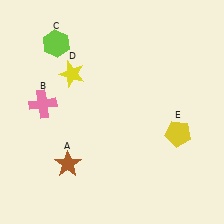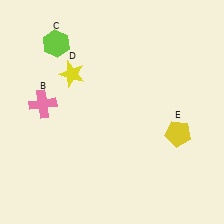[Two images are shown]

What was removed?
The brown star (A) was removed in Image 2.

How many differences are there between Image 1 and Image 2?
There is 1 difference between the two images.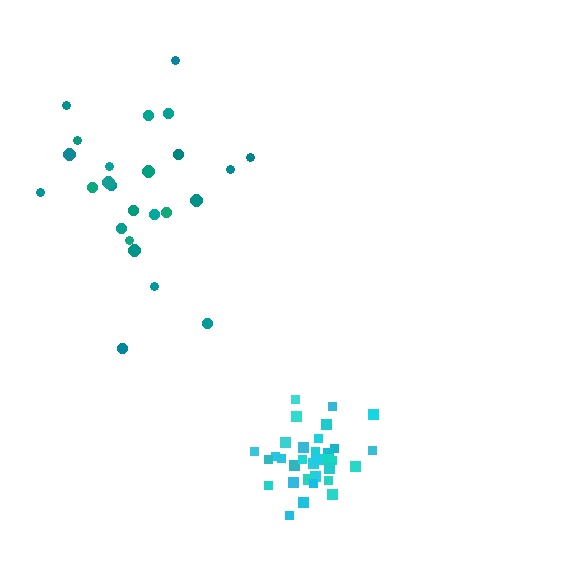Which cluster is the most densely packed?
Cyan.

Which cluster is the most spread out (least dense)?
Teal.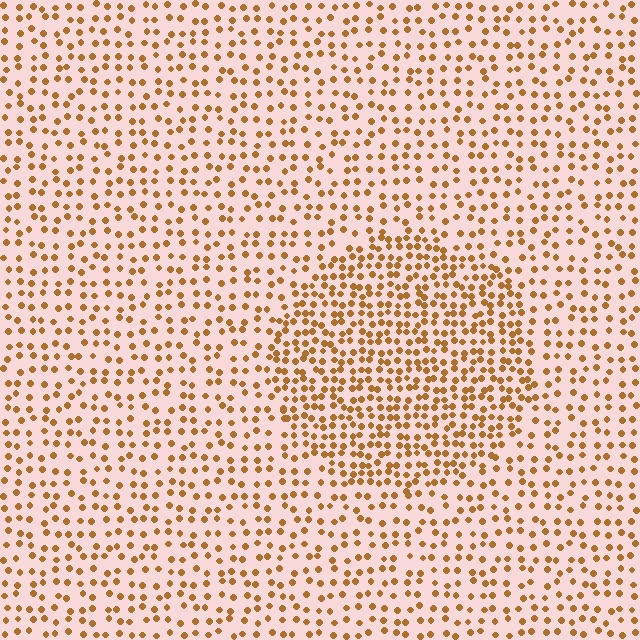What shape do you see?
I see a circle.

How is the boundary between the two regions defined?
The boundary is defined by a change in element density (approximately 1.8x ratio). All elements are the same color, size, and shape.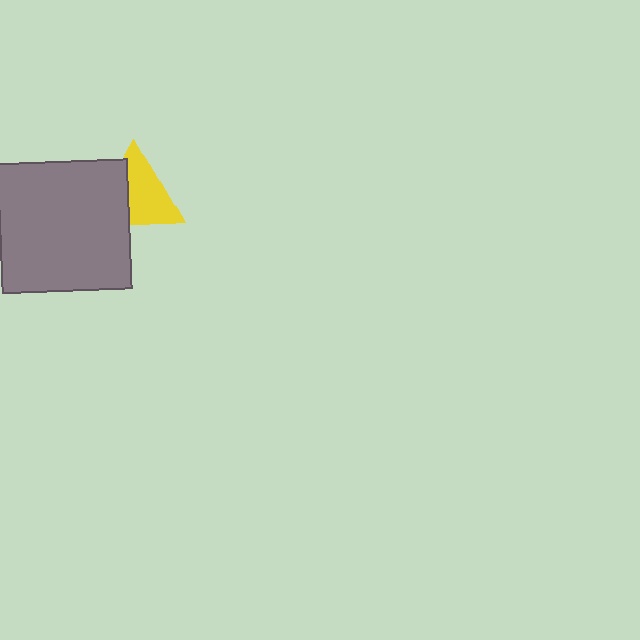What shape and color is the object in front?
The object in front is a gray square.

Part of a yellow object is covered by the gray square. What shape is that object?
It is a triangle.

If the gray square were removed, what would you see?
You would see the complete yellow triangle.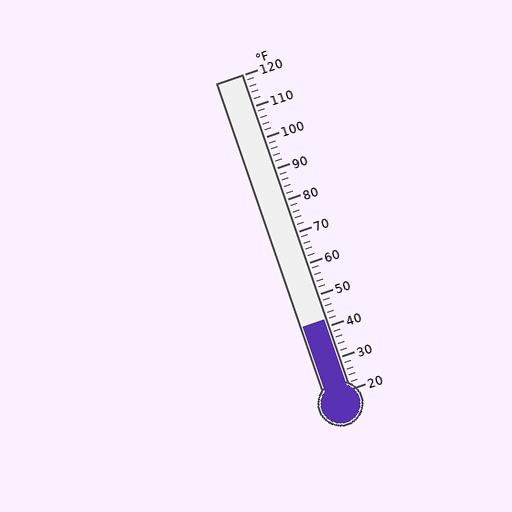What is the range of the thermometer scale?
The thermometer scale ranges from 20°F to 120°F.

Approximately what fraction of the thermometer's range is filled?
The thermometer is filled to approximately 20% of its range.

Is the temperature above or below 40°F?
The temperature is above 40°F.